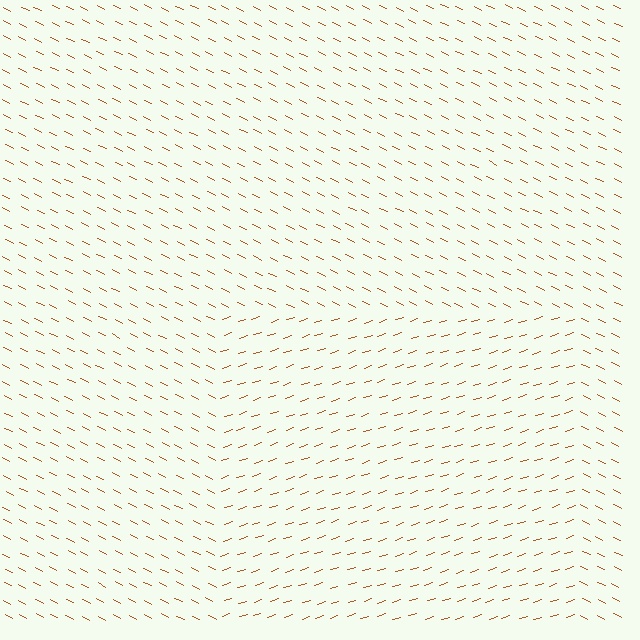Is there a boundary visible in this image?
Yes, there is a texture boundary formed by a change in line orientation.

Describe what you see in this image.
The image is filled with small brown line segments. A rectangle region in the image has lines oriented differently from the surrounding lines, creating a visible texture boundary.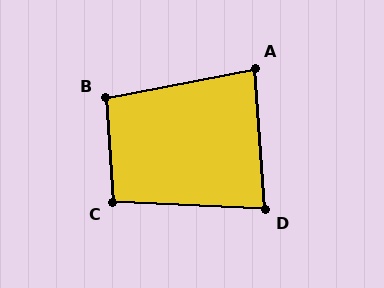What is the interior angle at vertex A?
Approximately 84 degrees (acute).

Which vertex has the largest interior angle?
B, at approximately 97 degrees.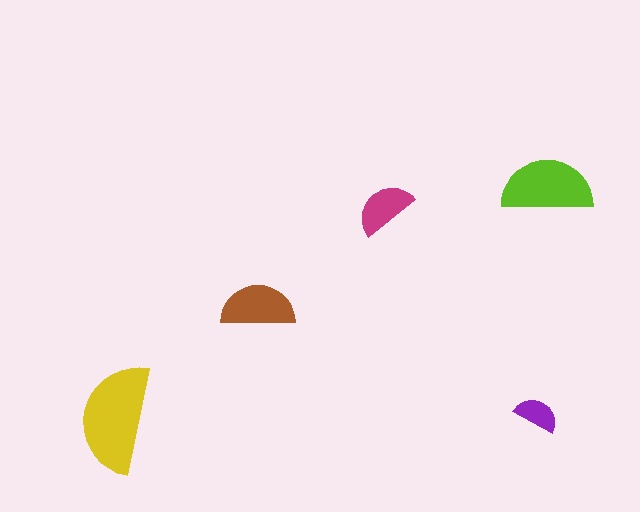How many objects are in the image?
There are 5 objects in the image.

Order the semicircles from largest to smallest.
the yellow one, the lime one, the brown one, the magenta one, the purple one.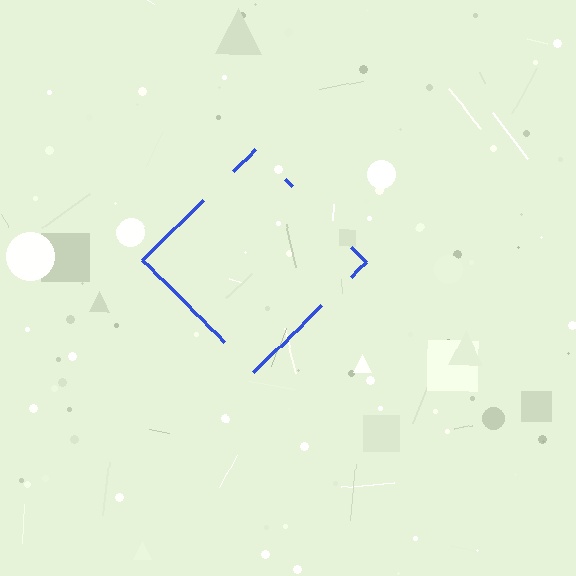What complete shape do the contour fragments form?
The contour fragments form a diamond.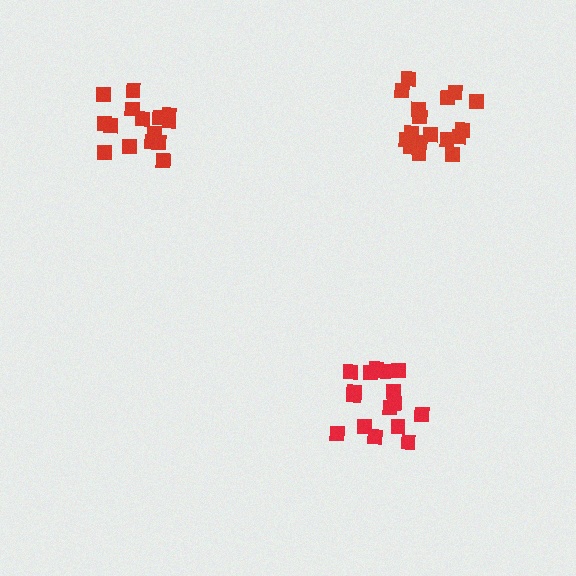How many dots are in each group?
Group 1: 15 dots, Group 2: 16 dots, Group 3: 18 dots (49 total).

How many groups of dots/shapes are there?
There are 3 groups.